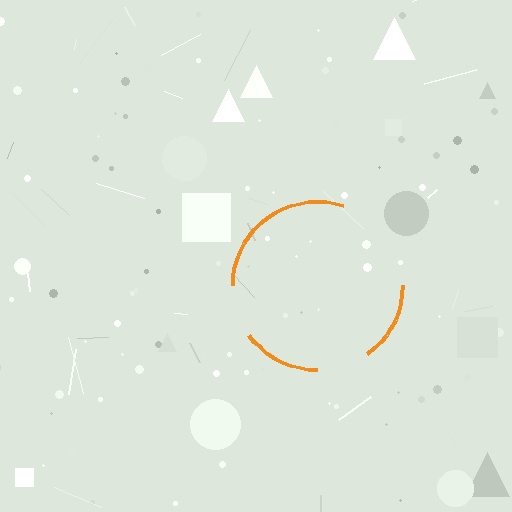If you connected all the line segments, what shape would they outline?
They would outline a circle.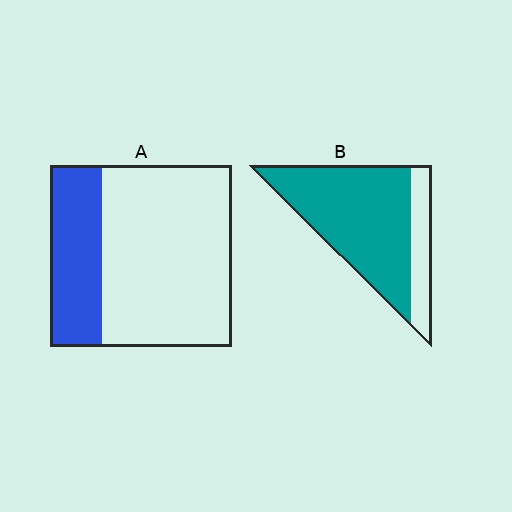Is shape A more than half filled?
No.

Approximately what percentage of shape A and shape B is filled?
A is approximately 30% and B is approximately 80%.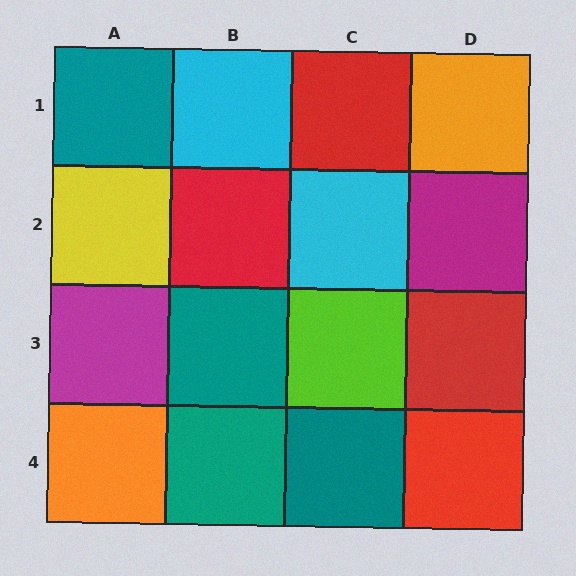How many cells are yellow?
1 cell is yellow.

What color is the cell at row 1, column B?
Cyan.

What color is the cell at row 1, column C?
Red.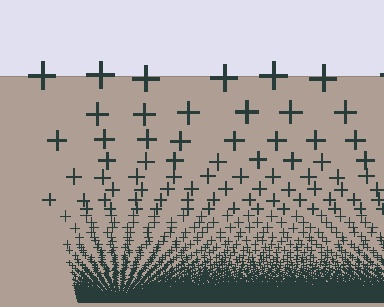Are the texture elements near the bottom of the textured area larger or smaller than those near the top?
Smaller. The gradient is inverted — elements near the bottom are smaller and denser.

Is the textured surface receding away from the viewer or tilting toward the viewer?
The surface appears to tilt toward the viewer. Texture elements get larger and sparser toward the top.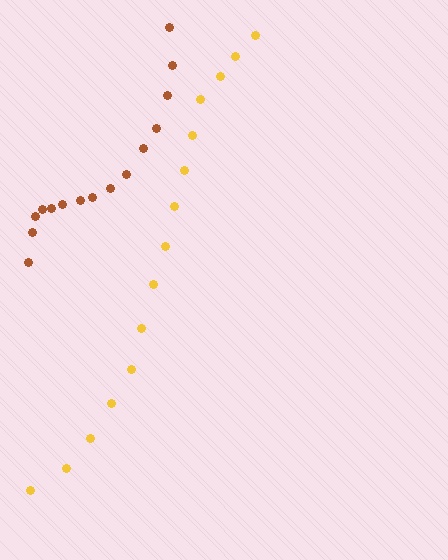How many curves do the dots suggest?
There are 2 distinct paths.